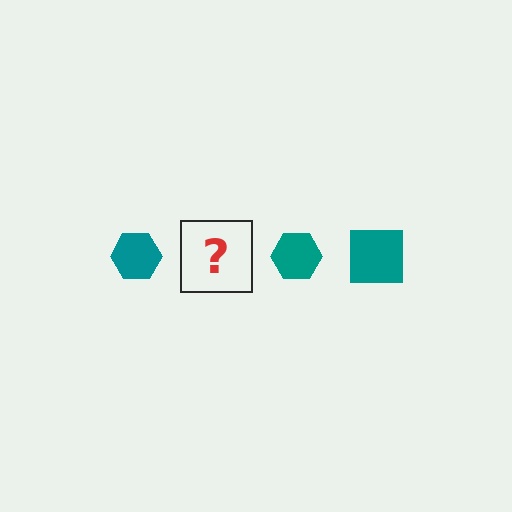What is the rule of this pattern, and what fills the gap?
The rule is that the pattern cycles through hexagon, square shapes in teal. The gap should be filled with a teal square.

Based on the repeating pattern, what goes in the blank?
The blank should be a teal square.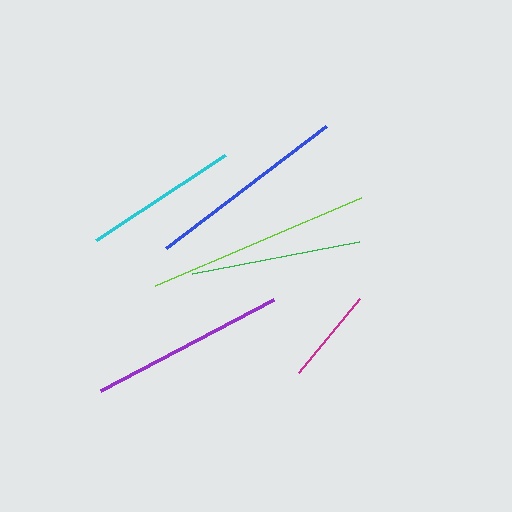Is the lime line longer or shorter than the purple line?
The lime line is longer than the purple line.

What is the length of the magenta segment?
The magenta segment is approximately 96 pixels long.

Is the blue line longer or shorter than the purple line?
The blue line is longer than the purple line.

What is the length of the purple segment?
The purple segment is approximately 196 pixels long.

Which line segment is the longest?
The lime line is the longest at approximately 224 pixels.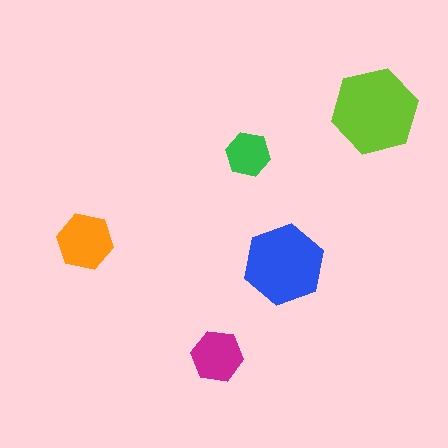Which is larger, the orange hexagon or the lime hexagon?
The lime one.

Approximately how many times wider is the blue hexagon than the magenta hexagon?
About 1.5 times wider.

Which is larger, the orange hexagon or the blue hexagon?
The blue one.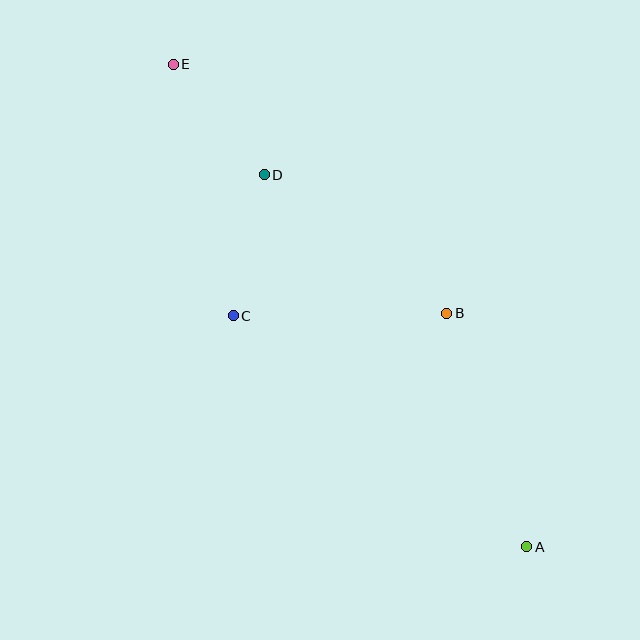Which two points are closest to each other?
Points D and E are closest to each other.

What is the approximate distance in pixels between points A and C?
The distance between A and C is approximately 374 pixels.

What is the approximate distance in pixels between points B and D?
The distance between B and D is approximately 229 pixels.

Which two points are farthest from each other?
Points A and E are farthest from each other.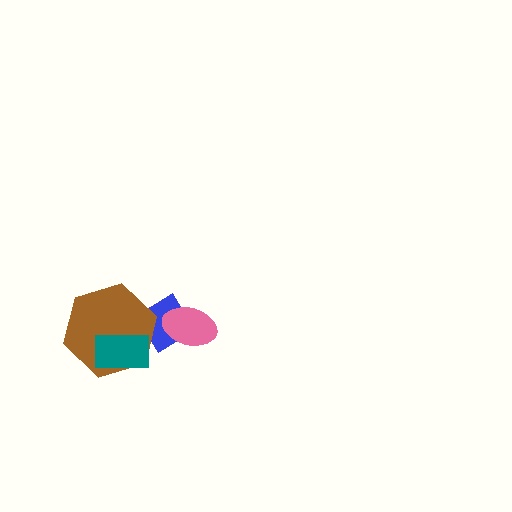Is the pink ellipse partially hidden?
No, no other shape covers it.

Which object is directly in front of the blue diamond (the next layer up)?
The brown hexagon is directly in front of the blue diamond.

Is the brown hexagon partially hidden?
Yes, it is partially covered by another shape.